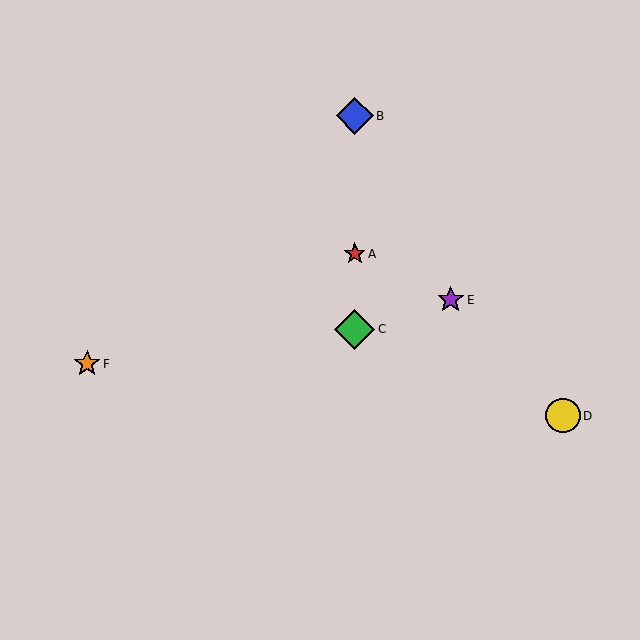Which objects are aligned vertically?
Objects A, B, C are aligned vertically.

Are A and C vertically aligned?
Yes, both are at x≈355.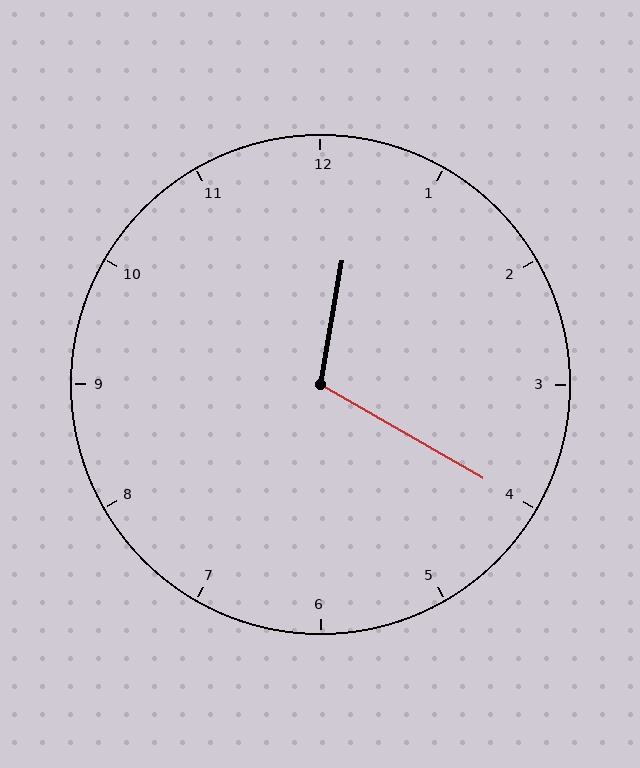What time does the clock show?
12:20.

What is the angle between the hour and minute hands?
Approximately 110 degrees.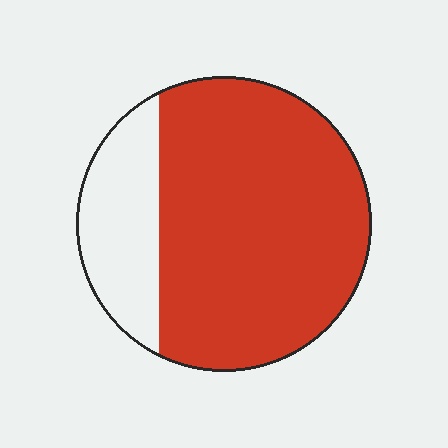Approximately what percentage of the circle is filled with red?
Approximately 75%.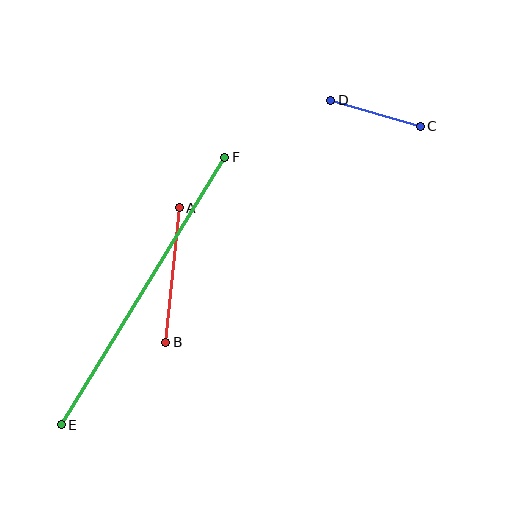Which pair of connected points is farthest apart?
Points E and F are farthest apart.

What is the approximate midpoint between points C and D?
The midpoint is at approximately (376, 113) pixels.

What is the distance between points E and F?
The distance is approximately 314 pixels.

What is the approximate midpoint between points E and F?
The midpoint is at approximately (143, 291) pixels.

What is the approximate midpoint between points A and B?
The midpoint is at approximately (173, 275) pixels.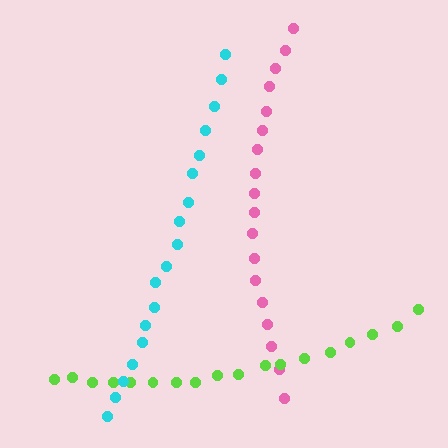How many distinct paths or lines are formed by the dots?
There are 3 distinct paths.